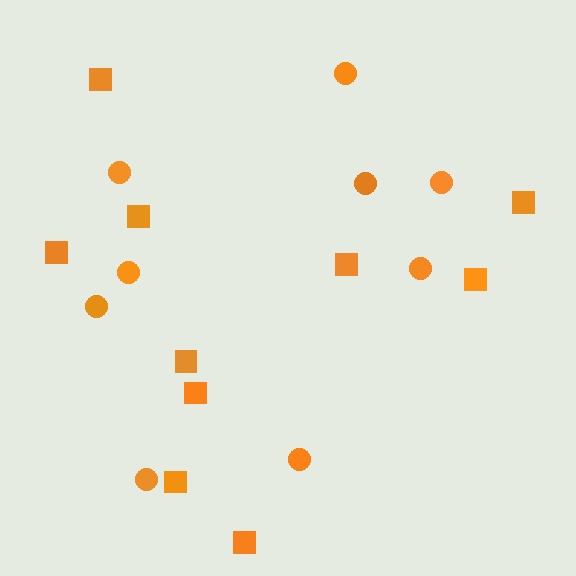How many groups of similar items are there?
There are 2 groups: one group of squares (10) and one group of circles (9).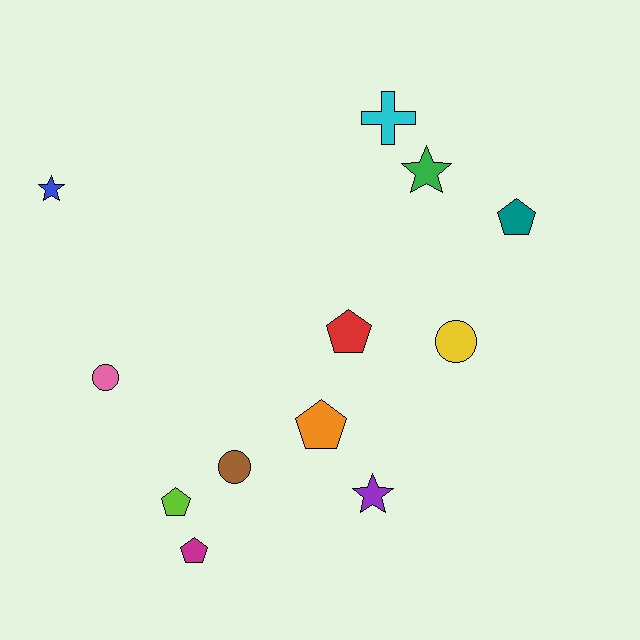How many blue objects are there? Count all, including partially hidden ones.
There is 1 blue object.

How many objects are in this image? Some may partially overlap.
There are 12 objects.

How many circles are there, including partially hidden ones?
There are 3 circles.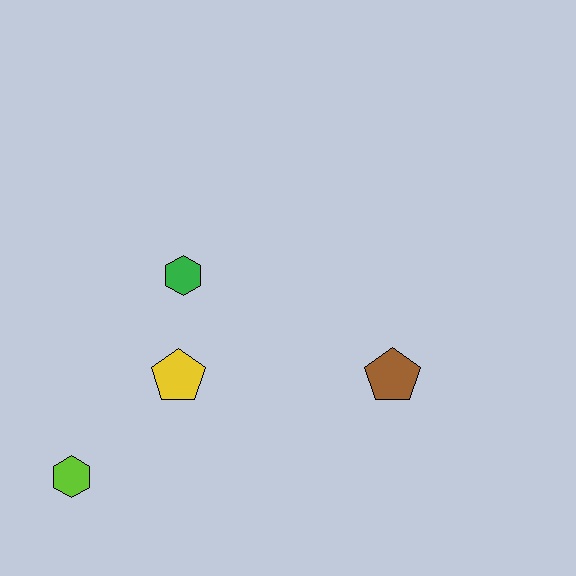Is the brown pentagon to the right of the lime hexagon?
Yes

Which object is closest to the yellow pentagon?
The green hexagon is closest to the yellow pentagon.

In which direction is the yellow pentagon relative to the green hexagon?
The yellow pentagon is below the green hexagon.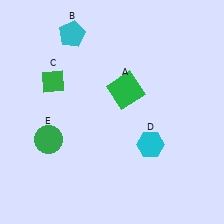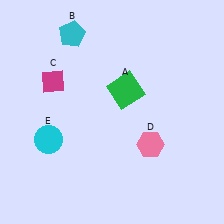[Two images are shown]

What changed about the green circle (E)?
In Image 1, E is green. In Image 2, it changed to cyan.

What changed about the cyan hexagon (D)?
In Image 1, D is cyan. In Image 2, it changed to pink.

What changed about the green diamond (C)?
In Image 1, C is green. In Image 2, it changed to magenta.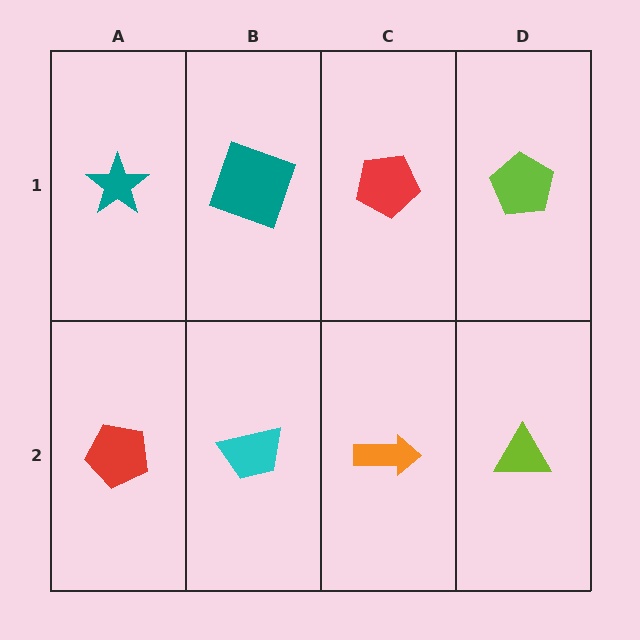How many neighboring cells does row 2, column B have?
3.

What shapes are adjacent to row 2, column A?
A teal star (row 1, column A), a cyan trapezoid (row 2, column B).